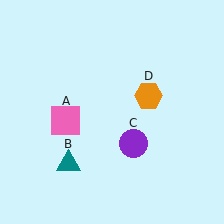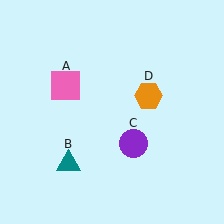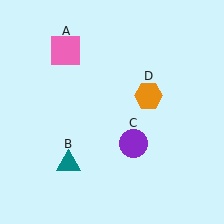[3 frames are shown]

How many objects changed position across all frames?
1 object changed position: pink square (object A).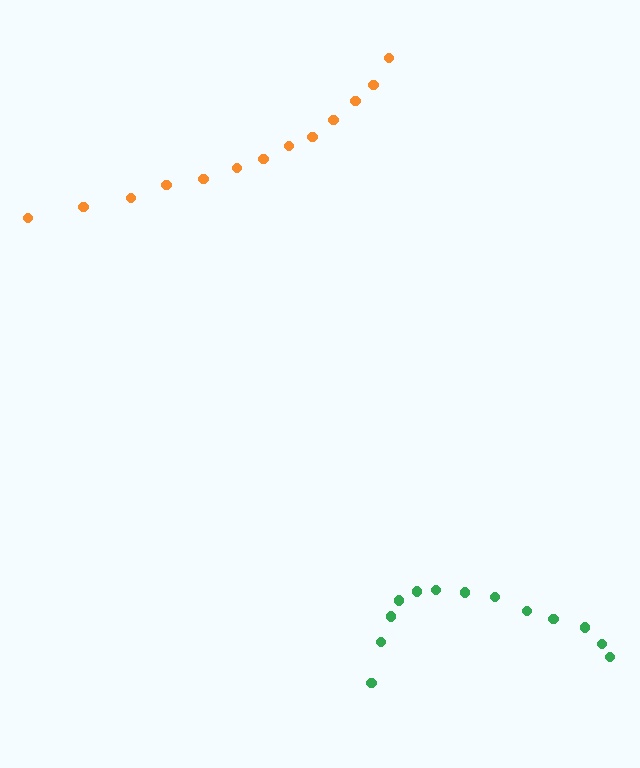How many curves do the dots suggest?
There are 2 distinct paths.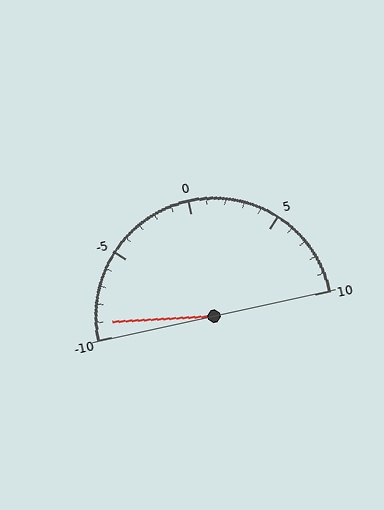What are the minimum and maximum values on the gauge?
The gauge ranges from -10 to 10.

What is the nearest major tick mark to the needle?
The nearest major tick mark is -10.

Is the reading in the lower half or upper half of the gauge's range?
The reading is in the lower half of the range (-10 to 10).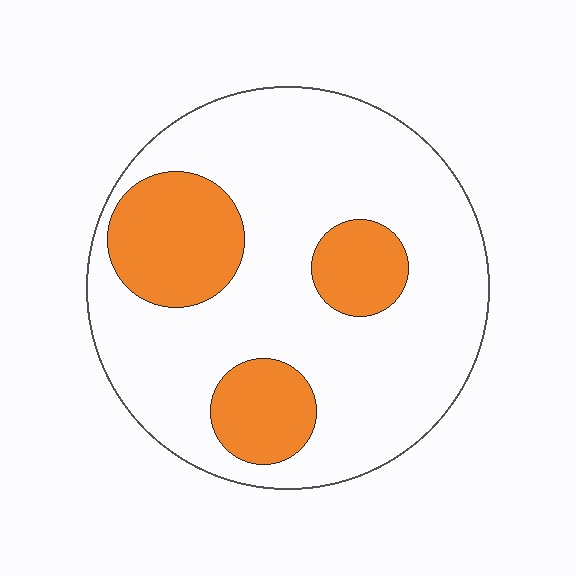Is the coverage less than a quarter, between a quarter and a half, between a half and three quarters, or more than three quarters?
Less than a quarter.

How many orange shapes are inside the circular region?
3.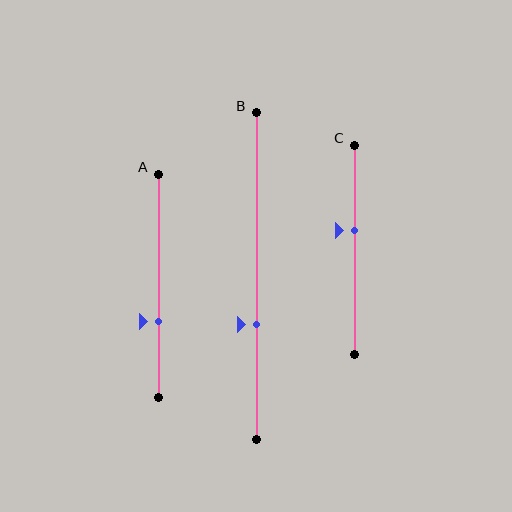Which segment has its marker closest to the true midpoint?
Segment C has its marker closest to the true midpoint.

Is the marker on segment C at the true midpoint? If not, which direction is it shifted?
No, the marker on segment C is shifted upward by about 9% of the segment length.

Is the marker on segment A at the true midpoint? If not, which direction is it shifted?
No, the marker on segment A is shifted downward by about 16% of the segment length.